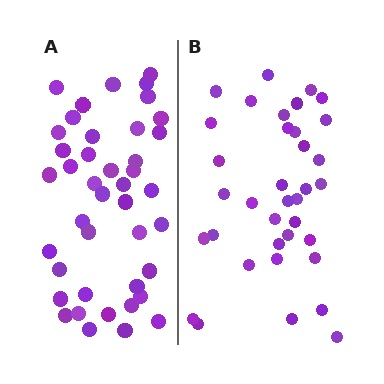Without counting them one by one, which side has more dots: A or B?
Region A (the left region) has more dots.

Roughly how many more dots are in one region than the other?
Region A has about 6 more dots than region B.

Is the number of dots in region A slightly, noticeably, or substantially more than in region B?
Region A has only slightly more — the two regions are fairly close. The ratio is roughly 1.2 to 1.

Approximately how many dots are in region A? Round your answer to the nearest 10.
About 40 dots. (The exact count is 42, which rounds to 40.)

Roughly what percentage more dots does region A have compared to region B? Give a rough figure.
About 15% more.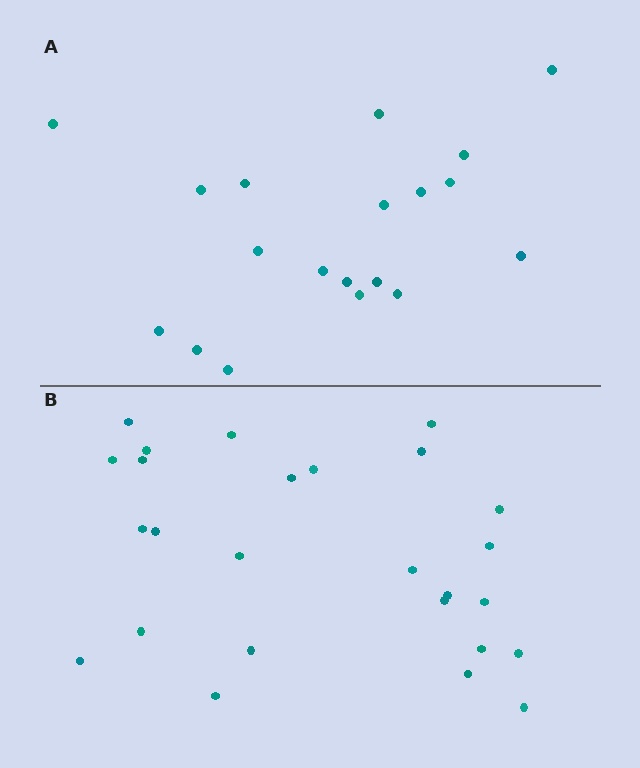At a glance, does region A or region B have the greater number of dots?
Region B (the bottom region) has more dots.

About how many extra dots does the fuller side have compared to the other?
Region B has roughly 8 or so more dots than region A.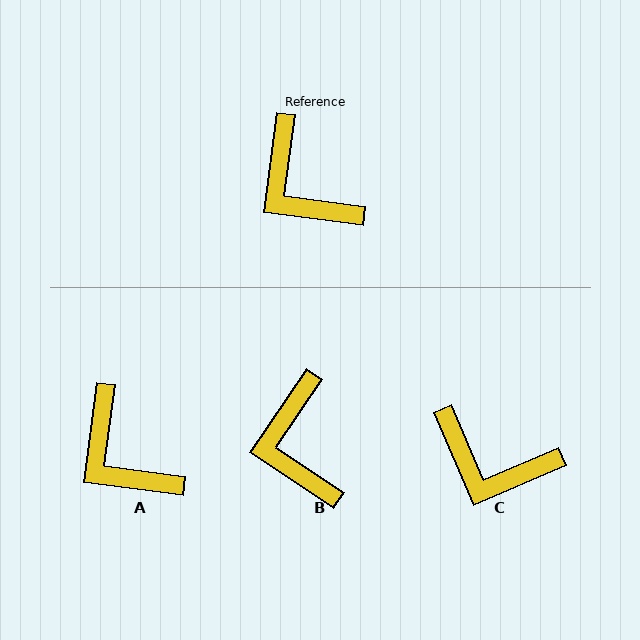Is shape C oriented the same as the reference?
No, it is off by about 31 degrees.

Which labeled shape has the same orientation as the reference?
A.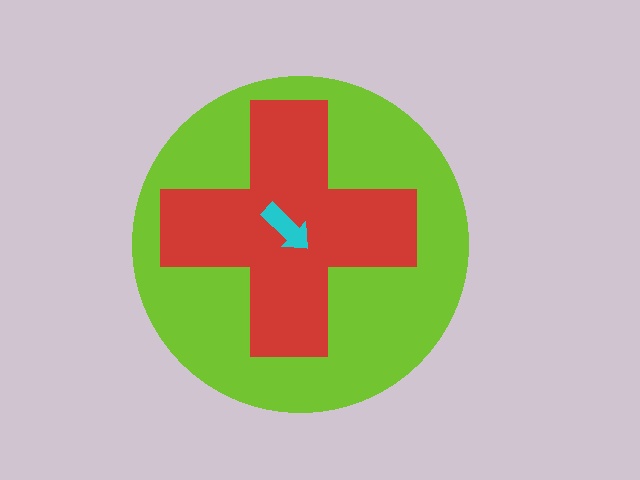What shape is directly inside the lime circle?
The red cross.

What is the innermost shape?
The cyan arrow.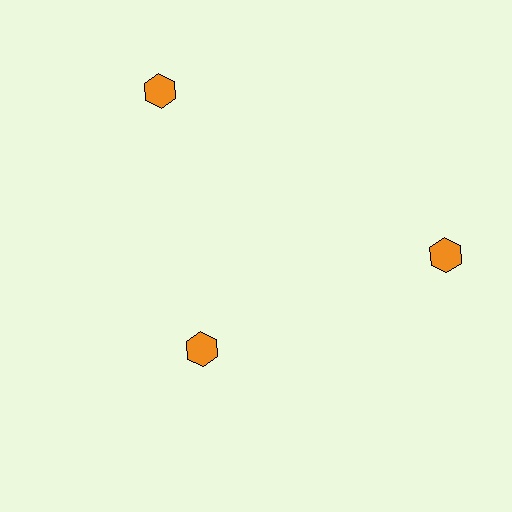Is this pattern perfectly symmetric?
No. The 3 orange hexagons are arranged in a ring, but one element near the 7 o'clock position is pulled inward toward the center, breaking the 3-fold rotational symmetry.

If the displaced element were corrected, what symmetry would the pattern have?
It would have 3-fold rotational symmetry — the pattern would map onto itself every 120 degrees.